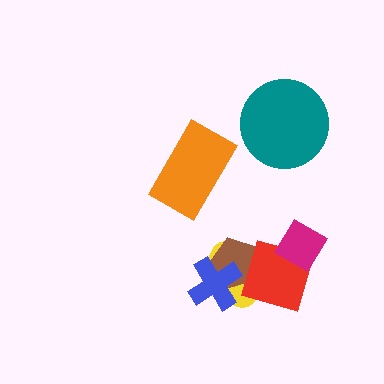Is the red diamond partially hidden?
Yes, it is partially covered by another shape.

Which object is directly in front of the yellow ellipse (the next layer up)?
The brown pentagon is directly in front of the yellow ellipse.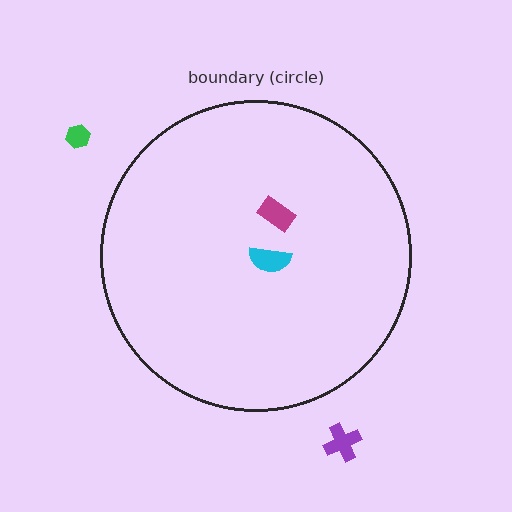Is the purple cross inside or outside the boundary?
Outside.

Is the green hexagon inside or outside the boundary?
Outside.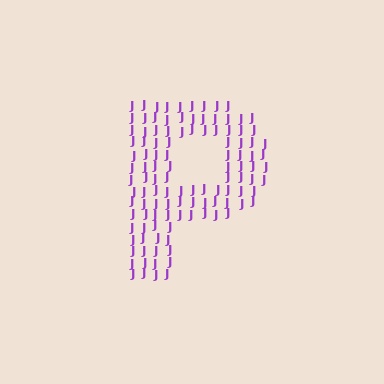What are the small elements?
The small elements are letter J's.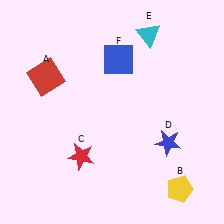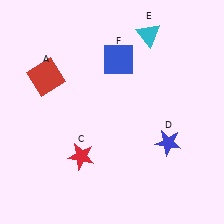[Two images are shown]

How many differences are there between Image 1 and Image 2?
There is 1 difference between the two images.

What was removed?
The yellow pentagon (B) was removed in Image 2.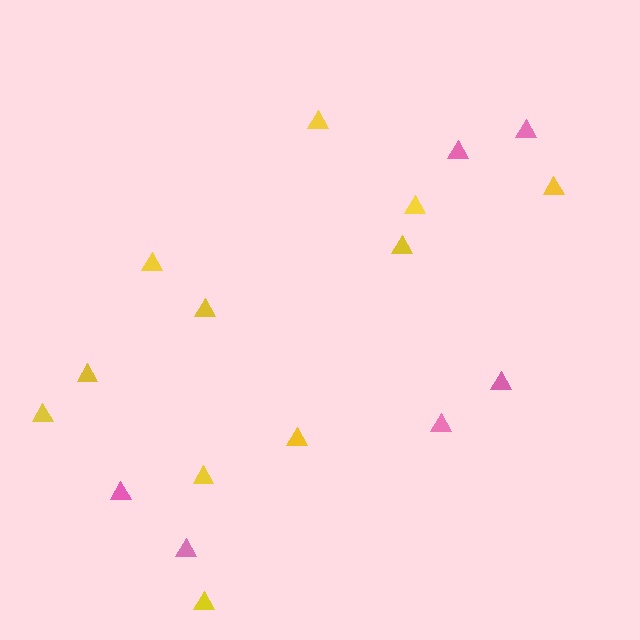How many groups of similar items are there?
There are 2 groups: one group of yellow triangles (11) and one group of pink triangles (6).